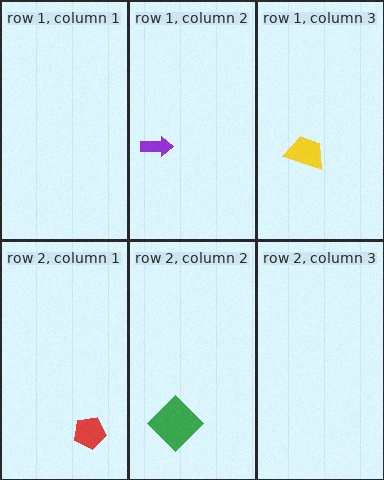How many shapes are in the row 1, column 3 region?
1.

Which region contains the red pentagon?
The row 2, column 1 region.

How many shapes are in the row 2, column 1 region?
1.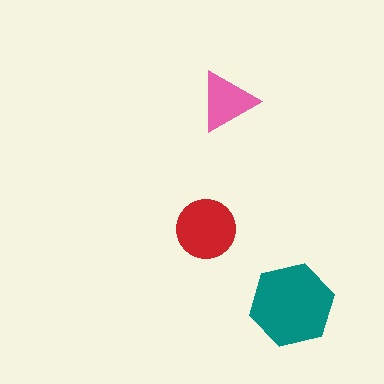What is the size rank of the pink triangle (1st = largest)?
3rd.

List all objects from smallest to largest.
The pink triangle, the red circle, the teal hexagon.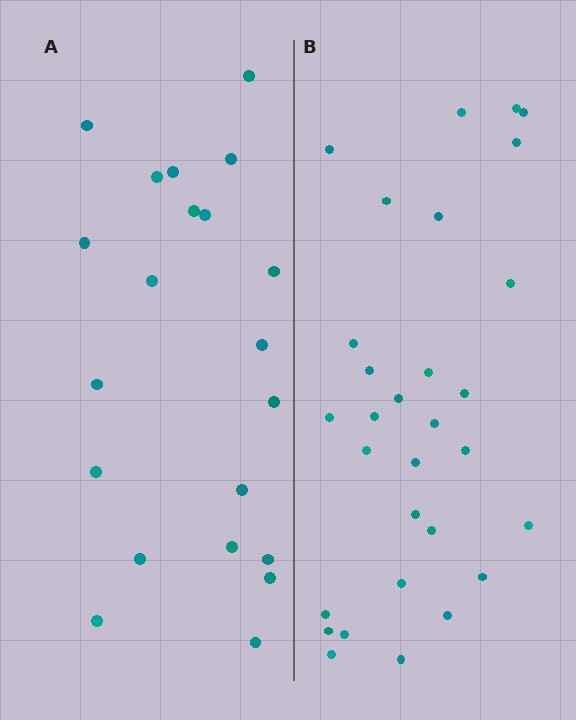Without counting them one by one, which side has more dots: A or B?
Region B (the right region) has more dots.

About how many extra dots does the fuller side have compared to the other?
Region B has roughly 8 or so more dots than region A.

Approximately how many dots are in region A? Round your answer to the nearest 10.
About 20 dots. (The exact count is 21, which rounds to 20.)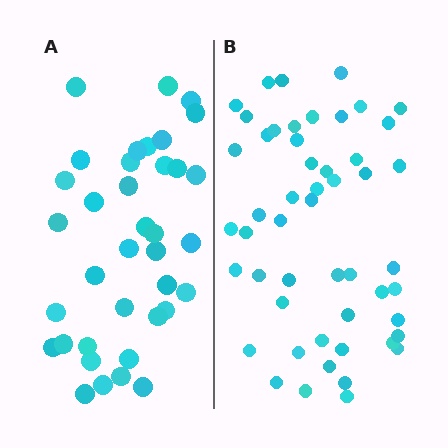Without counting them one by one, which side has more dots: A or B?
Region B (the right region) has more dots.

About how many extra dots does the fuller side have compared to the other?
Region B has approximately 15 more dots than region A.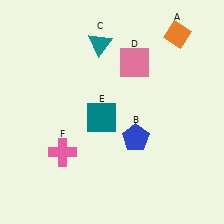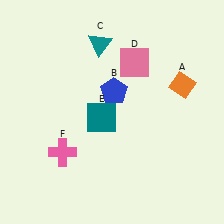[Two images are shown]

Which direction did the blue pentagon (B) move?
The blue pentagon (B) moved up.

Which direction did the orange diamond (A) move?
The orange diamond (A) moved down.